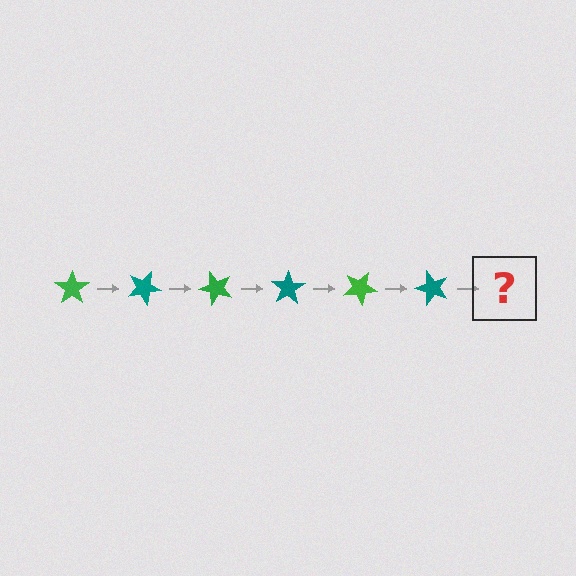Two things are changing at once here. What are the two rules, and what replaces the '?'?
The two rules are that it rotates 25 degrees each step and the color cycles through green and teal. The '?' should be a green star, rotated 150 degrees from the start.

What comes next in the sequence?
The next element should be a green star, rotated 150 degrees from the start.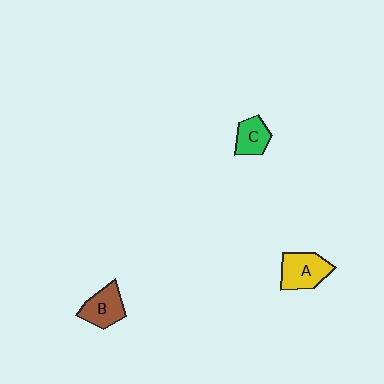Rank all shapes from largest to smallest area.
From largest to smallest: A (yellow), B (brown), C (green).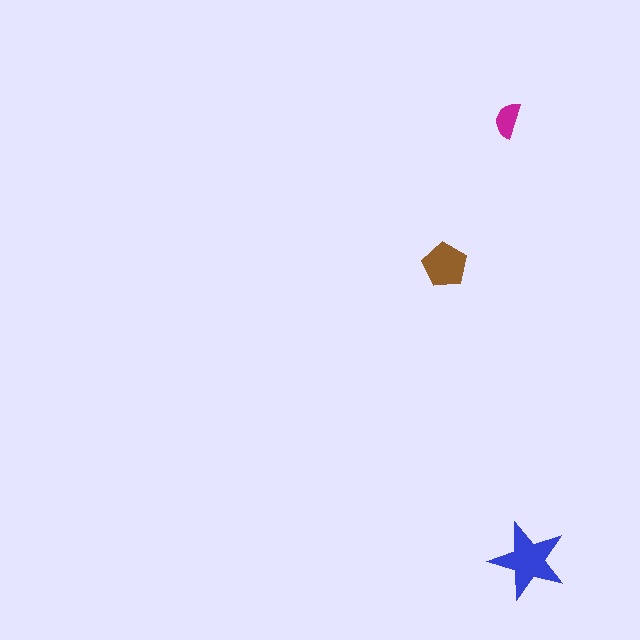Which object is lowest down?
The blue star is bottommost.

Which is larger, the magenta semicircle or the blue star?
The blue star.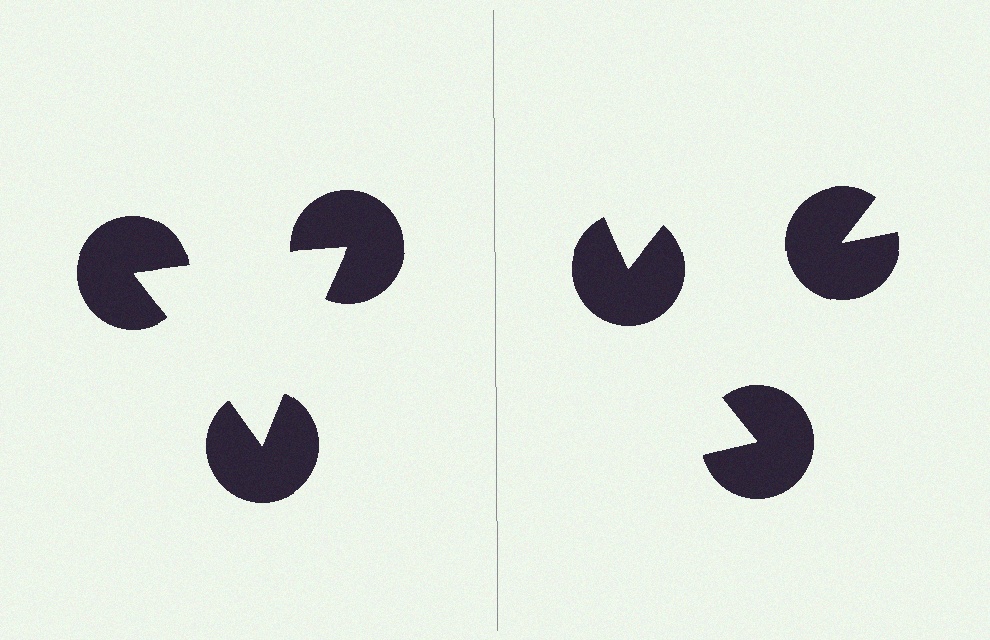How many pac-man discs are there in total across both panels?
6 — 3 on each side.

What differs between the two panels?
The pac-man discs are positioned identically on both sides; only the wedge orientations differ. On the left they align to a triangle; on the right they are misaligned.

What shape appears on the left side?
An illusory triangle.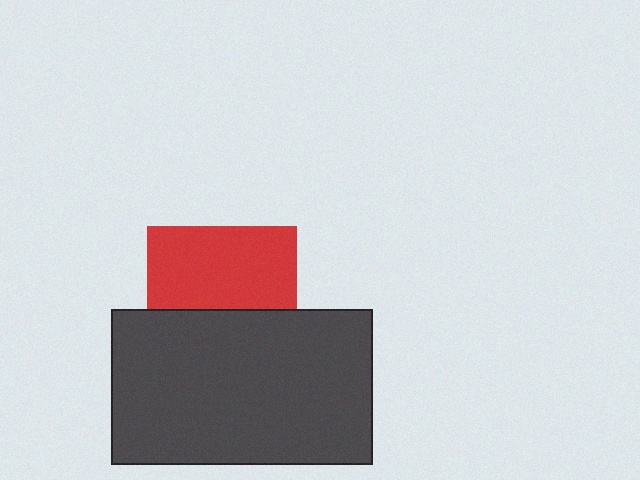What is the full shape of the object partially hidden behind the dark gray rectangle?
The partially hidden object is a red square.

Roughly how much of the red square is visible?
About half of it is visible (roughly 56%).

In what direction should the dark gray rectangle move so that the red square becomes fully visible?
The dark gray rectangle should move down. That is the shortest direction to clear the overlap and leave the red square fully visible.